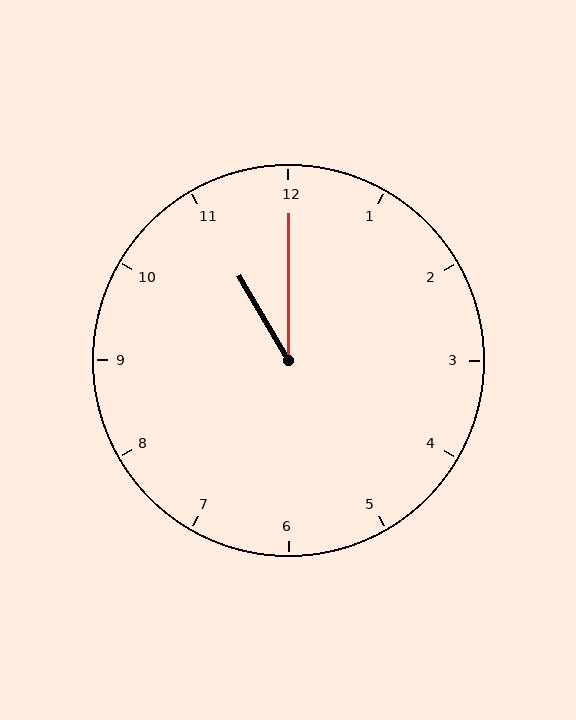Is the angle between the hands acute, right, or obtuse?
It is acute.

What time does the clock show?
11:00.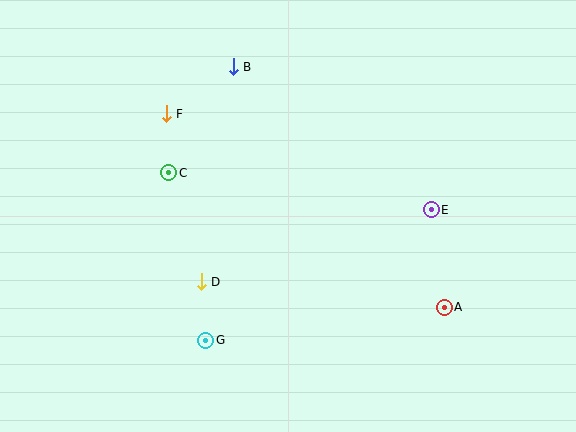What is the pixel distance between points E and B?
The distance between E and B is 244 pixels.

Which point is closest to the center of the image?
Point D at (201, 282) is closest to the center.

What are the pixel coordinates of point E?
Point E is at (431, 210).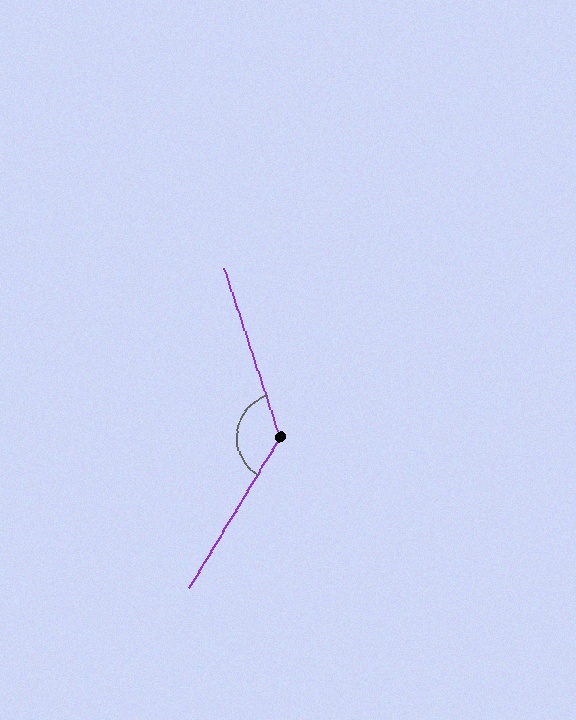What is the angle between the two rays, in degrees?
Approximately 131 degrees.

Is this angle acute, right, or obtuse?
It is obtuse.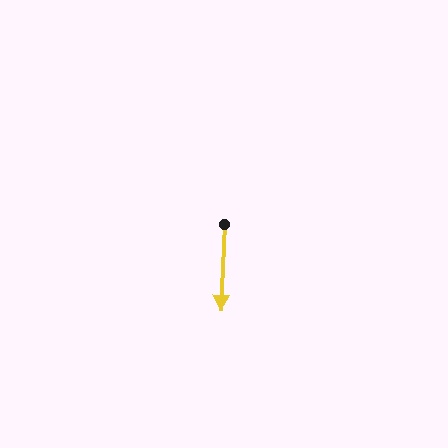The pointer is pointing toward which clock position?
Roughly 6 o'clock.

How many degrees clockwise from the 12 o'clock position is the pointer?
Approximately 182 degrees.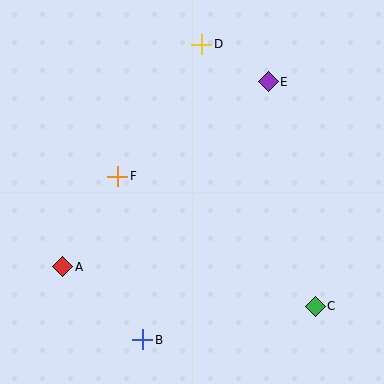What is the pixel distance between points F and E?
The distance between F and E is 177 pixels.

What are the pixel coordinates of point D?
Point D is at (202, 44).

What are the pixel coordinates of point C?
Point C is at (315, 306).